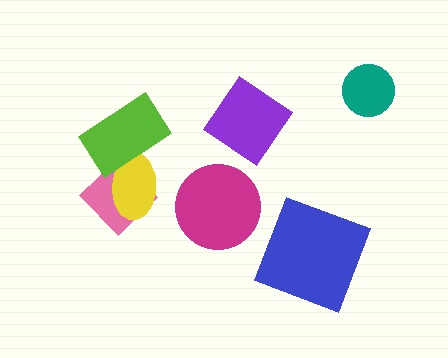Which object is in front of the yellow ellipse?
The lime rectangle is in front of the yellow ellipse.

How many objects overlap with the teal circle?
0 objects overlap with the teal circle.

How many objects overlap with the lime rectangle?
2 objects overlap with the lime rectangle.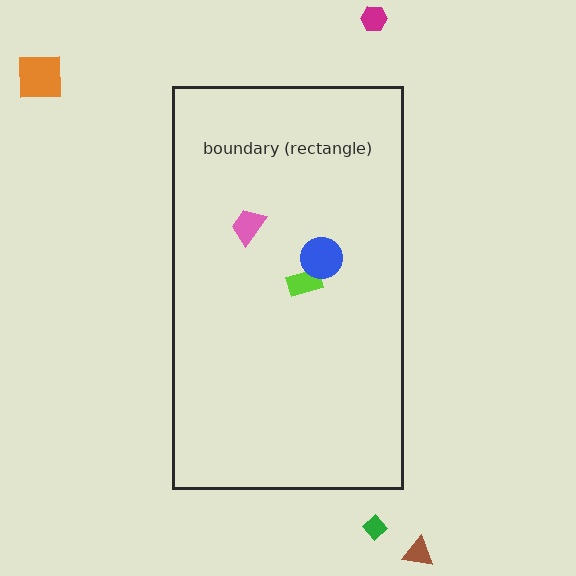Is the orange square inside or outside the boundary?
Outside.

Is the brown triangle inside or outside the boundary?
Outside.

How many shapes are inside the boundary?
3 inside, 4 outside.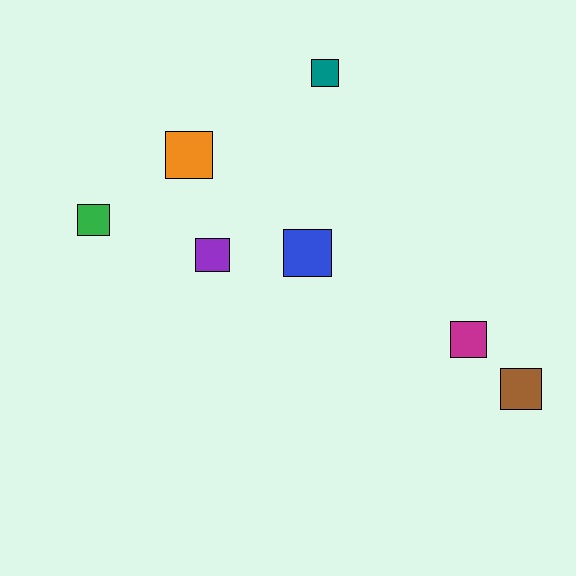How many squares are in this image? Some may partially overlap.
There are 7 squares.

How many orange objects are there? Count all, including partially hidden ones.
There is 1 orange object.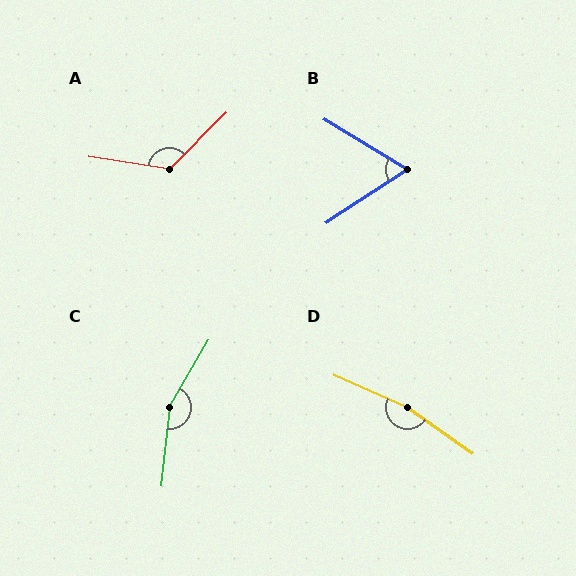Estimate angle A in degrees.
Approximately 126 degrees.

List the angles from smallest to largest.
B (64°), A (126°), C (156°), D (169°).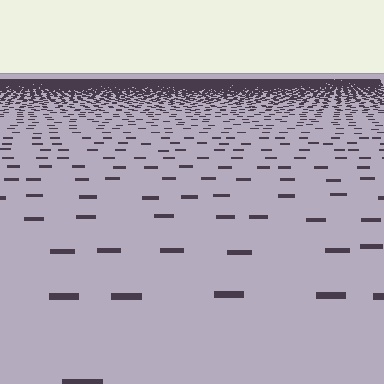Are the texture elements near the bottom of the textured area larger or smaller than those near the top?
Larger. Near the bottom, elements are closer to the viewer and appear at a bigger on-screen size.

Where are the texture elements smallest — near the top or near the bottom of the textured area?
Near the top.